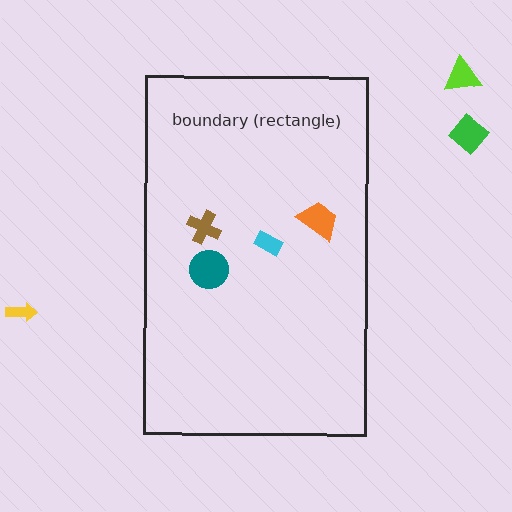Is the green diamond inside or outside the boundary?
Outside.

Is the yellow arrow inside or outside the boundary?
Outside.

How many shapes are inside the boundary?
4 inside, 3 outside.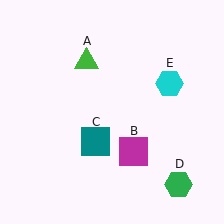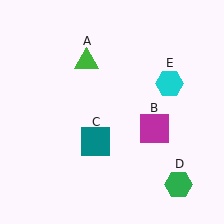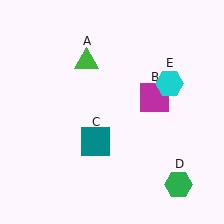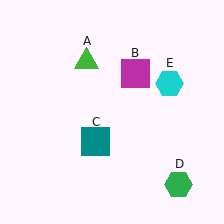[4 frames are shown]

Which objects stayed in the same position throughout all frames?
Green triangle (object A) and teal square (object C) and green hexagon (object D) and cyan hexagon (object E) remained stationary.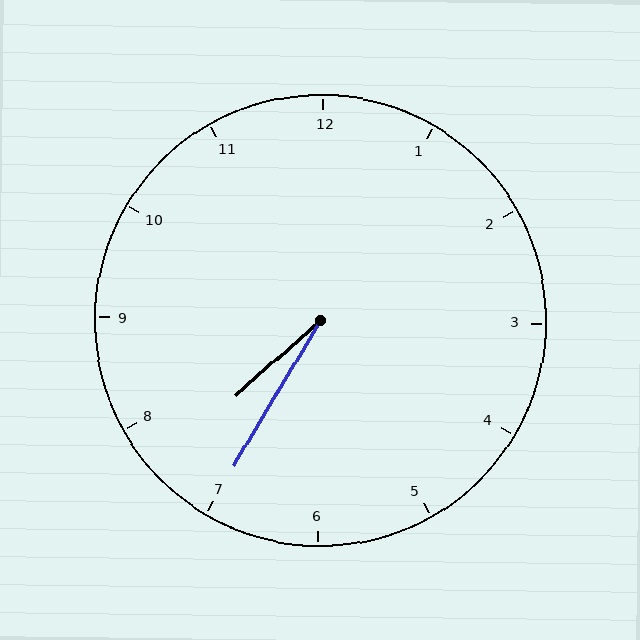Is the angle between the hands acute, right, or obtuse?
It is acute.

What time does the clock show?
7:35.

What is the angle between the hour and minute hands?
Approximately 18 degrees.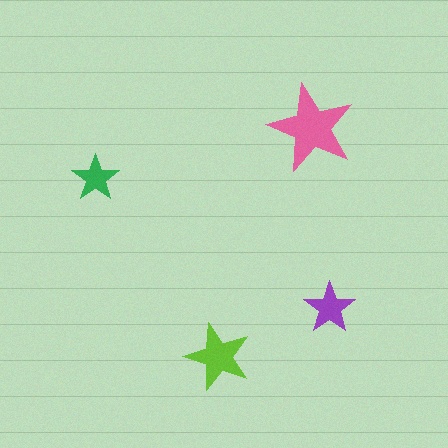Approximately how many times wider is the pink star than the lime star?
About 1.5 times wider.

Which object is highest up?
The pink star is topmost.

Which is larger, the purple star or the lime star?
The lime one.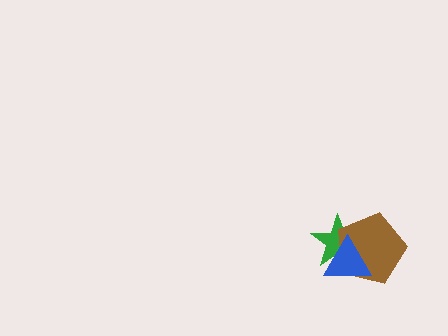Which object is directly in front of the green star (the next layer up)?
The brown pentagon is directly in front of the green star.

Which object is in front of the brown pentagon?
The blue triangle is in front of the brown pentagon.